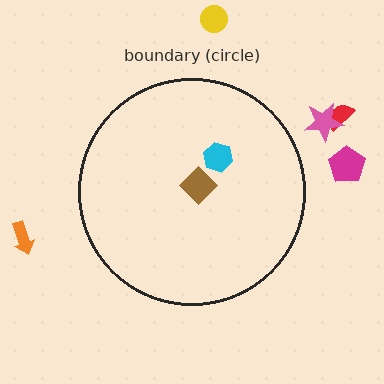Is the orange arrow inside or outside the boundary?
Outside.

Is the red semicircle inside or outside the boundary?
Outside.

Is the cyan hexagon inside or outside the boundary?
Inside.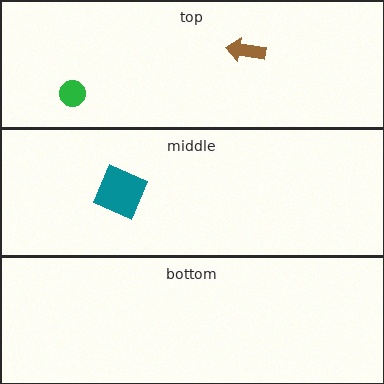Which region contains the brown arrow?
The top region.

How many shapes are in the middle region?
1.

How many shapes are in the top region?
2.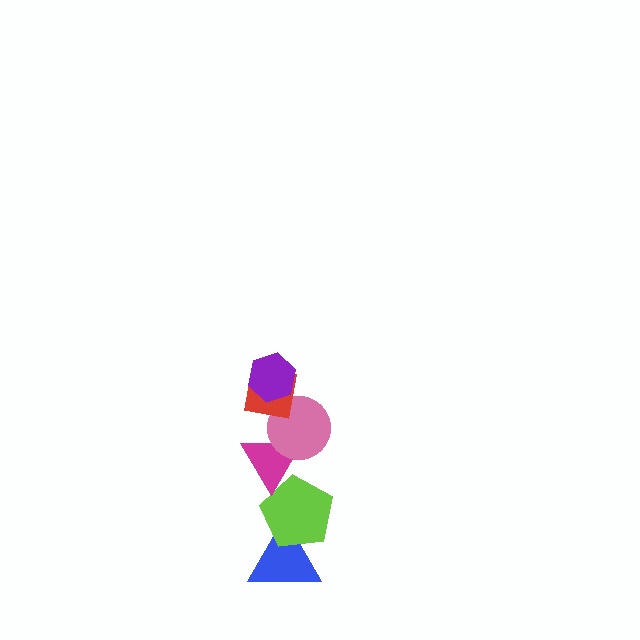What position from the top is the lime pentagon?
The lime pentagon is 5th from the top.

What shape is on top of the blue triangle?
The lime pentagon is on top of the blue triangle.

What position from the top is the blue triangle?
The blue triangle is 6th from the top.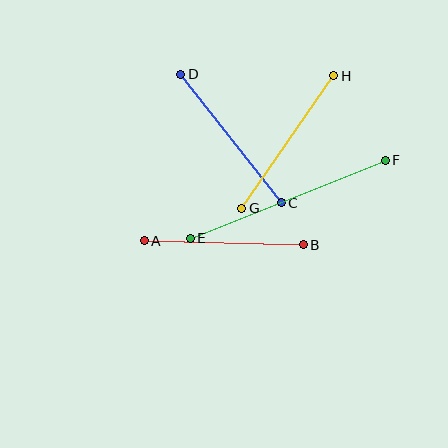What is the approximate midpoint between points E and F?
The midpoint is at approximately (288, 199) pixels.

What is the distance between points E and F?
The distance is approximately 210 pixels.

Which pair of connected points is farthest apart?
Points E and F are farthest apart.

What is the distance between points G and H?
The distance is approximately 161 pixels.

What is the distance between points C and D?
The distance is approximately 163 pixels.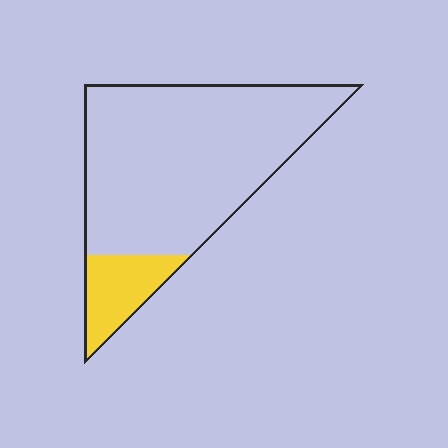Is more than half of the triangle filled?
No.